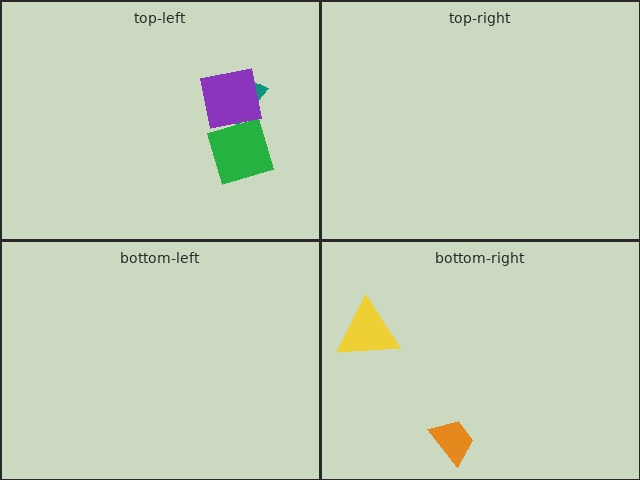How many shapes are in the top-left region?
3.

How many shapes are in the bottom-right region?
2.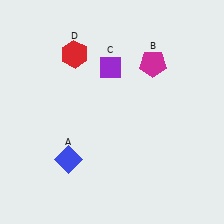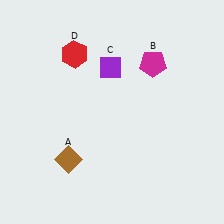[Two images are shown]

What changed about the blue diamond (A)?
In Image 1, A is blue. In Image 2, it changed to brown.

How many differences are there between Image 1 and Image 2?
There is 1 difference between the two images.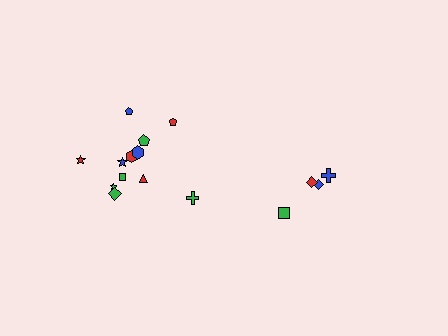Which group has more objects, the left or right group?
The left group.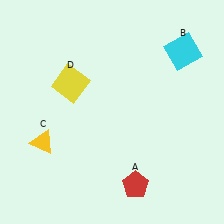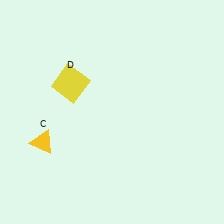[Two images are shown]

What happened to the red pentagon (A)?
The red pentagon (A) was removed in Image 2. It was in the bottom-right area of Image 1.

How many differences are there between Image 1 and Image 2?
There are 2 differences between the two images.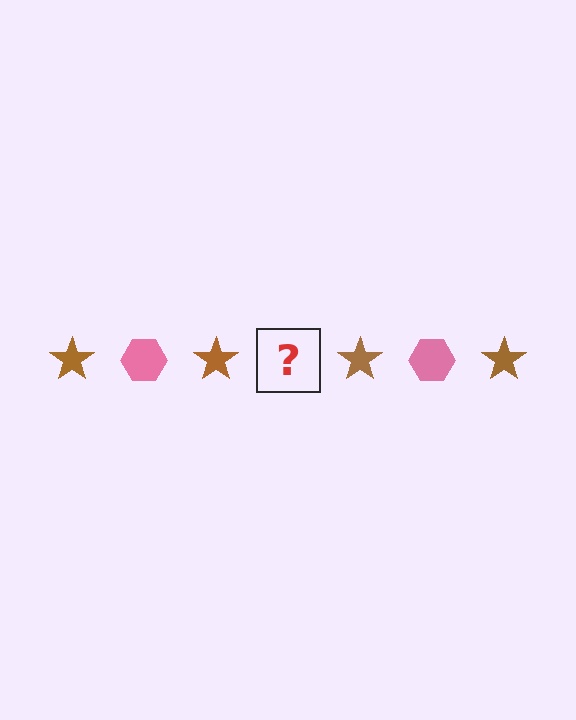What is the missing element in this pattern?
The missing element is a pink hexagon.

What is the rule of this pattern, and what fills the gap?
The rule is that the pattern alternates between brown star and pink hexagon. The gap should be filled with a pink hexagon.